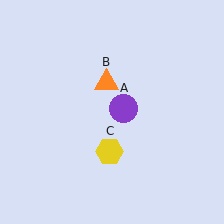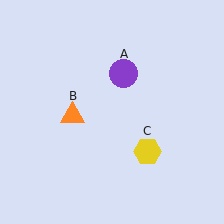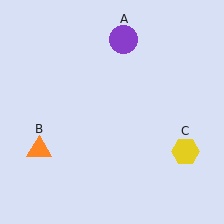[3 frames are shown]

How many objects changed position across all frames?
3 objects changed position: purple circle (object A), orange triangle (object B), yellow hexagon (object C).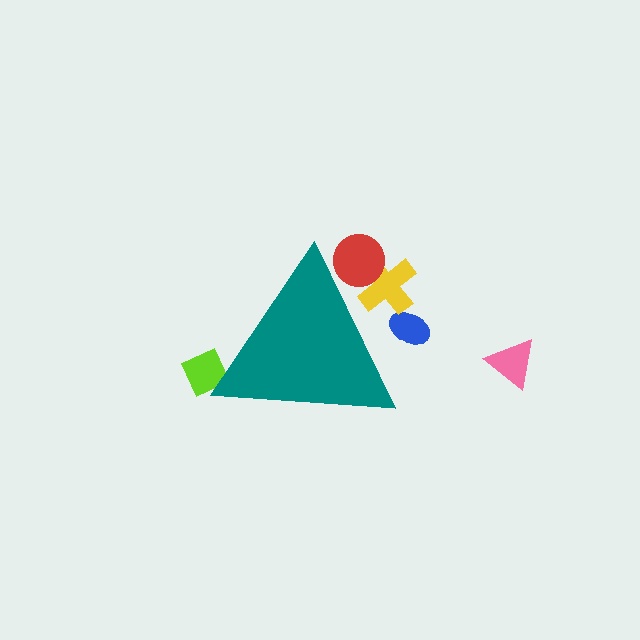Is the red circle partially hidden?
Yes, the red circle is partially hidden behind the teal triangle.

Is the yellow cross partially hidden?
Yes, the yellow cross is partially hidden behind the teal triangle.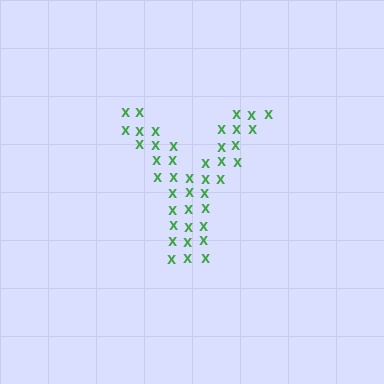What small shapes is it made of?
It is made of small letter X's.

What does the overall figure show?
The overall figure shows the letter Y.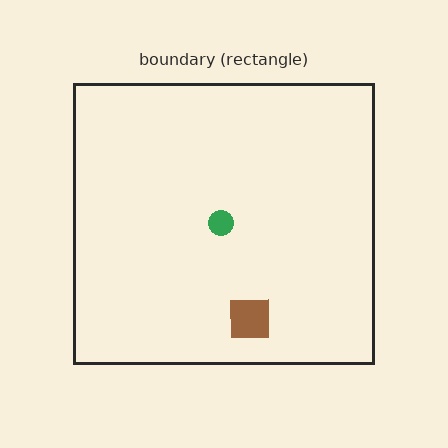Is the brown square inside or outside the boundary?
Inside.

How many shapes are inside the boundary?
2 inside, 0 outside.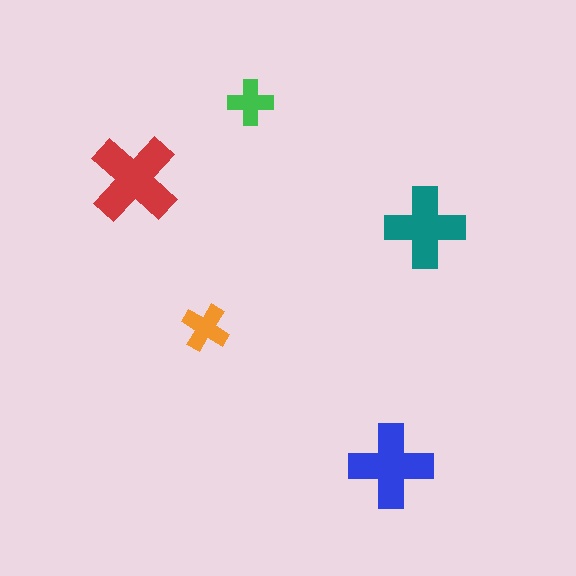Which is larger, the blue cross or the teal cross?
The blue one.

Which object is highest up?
The green cross is topmost.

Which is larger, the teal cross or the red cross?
The red one.